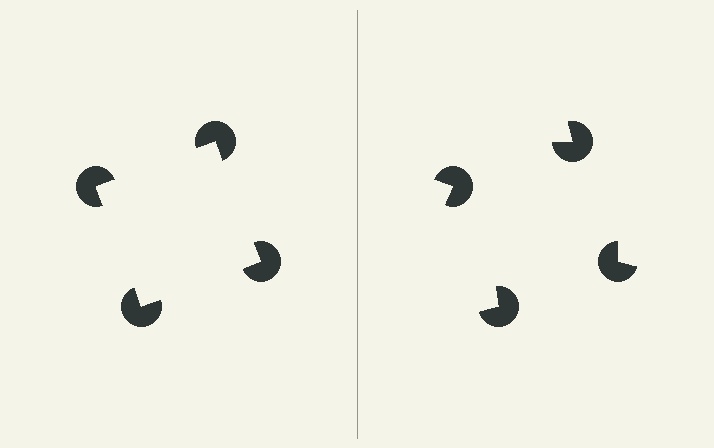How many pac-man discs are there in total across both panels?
8 — 4 on each side.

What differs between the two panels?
The pac-man discs are positioned identically on both sides; only the wedge orientations differ. On the left they align to a square; on the right they are misaligned.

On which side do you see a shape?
An illusory square appears on the left side. On the right side the wedge cuts are rotated, so no coherent shape forms.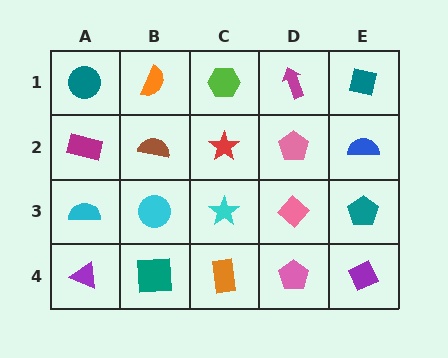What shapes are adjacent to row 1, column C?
A red star (row 2, column C), an orange semicircle (row 1, column B), a magenta arrow (row 1, column D).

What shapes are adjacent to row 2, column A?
A teal circle (row 1, column A), a cyan semicircle (row 3, column A), a brown semicircle (row 2, column B).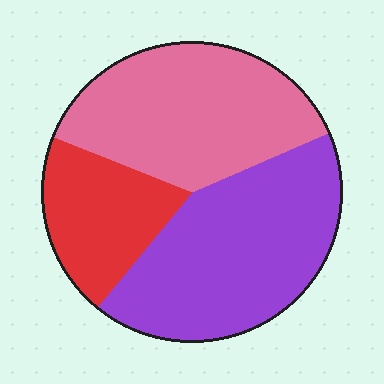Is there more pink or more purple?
Purple.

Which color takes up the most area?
Purple, at roughly 40%.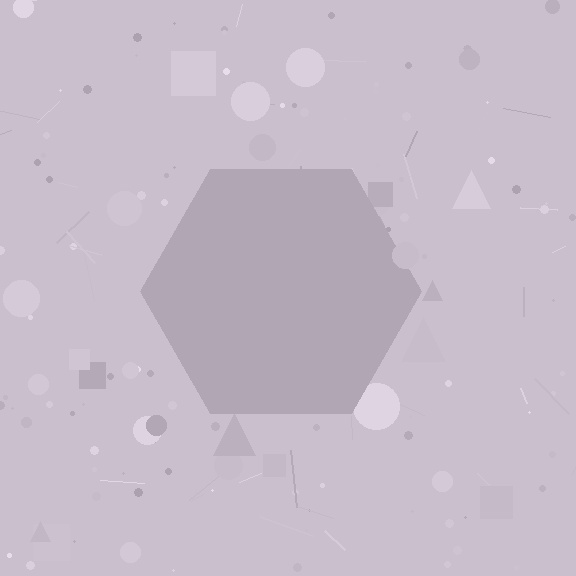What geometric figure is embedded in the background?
A hexagon is embedded in the background.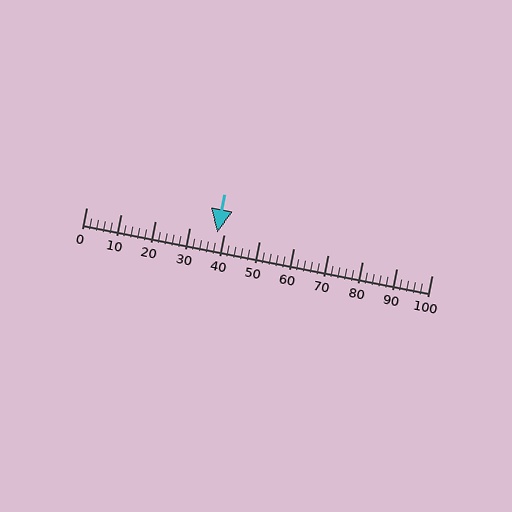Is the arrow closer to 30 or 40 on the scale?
The arrow is closer to 40.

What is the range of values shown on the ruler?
The ruler shows values from 0 to 100.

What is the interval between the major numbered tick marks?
The major tick marks are spaced 10 units apart.